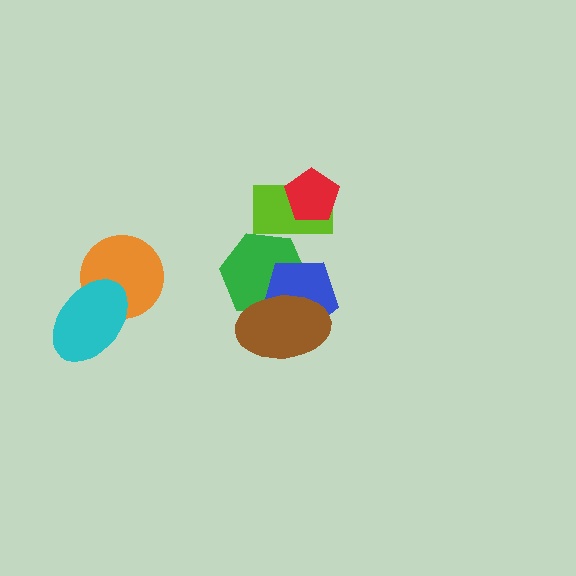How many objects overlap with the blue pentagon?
2 objects overlap with the blue pentagon.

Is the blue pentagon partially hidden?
Yes, it is partially covered by another shape.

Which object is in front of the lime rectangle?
The red pentagon is in front of the lime rectangle.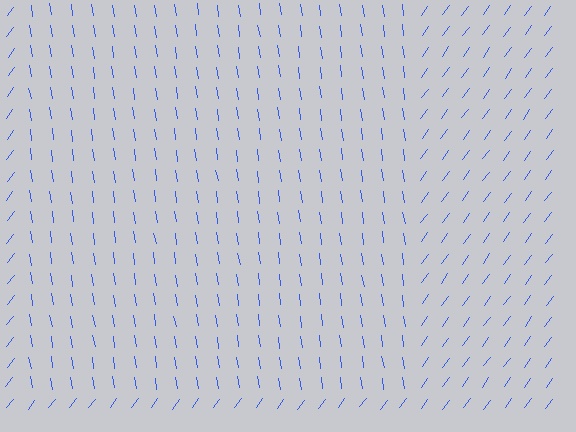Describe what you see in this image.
The image is filled with small blue line segments. A rectangle region in the image has lines oriented differently from the surrounding lines, creating a visible texture boundary.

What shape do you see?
I see a rectangle.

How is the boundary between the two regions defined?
The boundary is defined purely by a change in line orientation (approximately 45 degrees difference). All lines are the same color and thickness.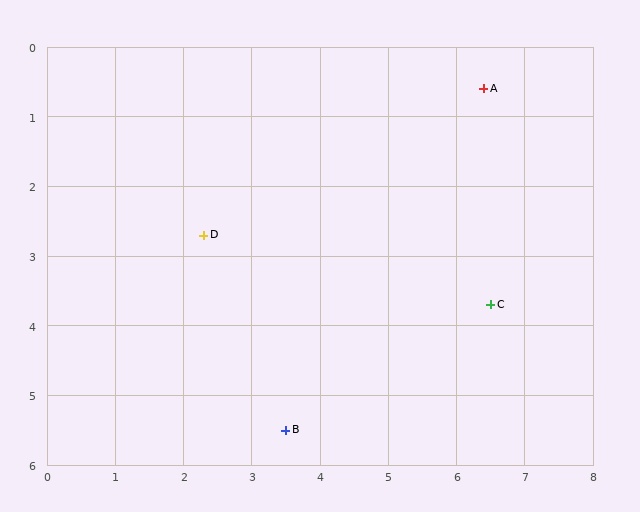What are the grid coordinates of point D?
Point D is at approximately (2.3, 2.7).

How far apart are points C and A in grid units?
Points C and A are about 3.1 grid units apart.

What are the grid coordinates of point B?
Point B is at approximately (3.5, 5.5).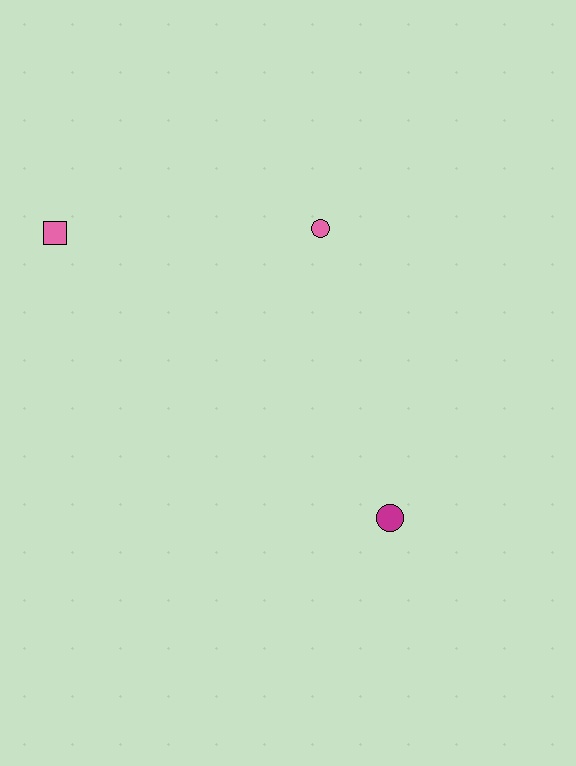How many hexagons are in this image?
There are no hexagons.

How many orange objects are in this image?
There are no orange objects.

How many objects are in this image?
There are 3 objects.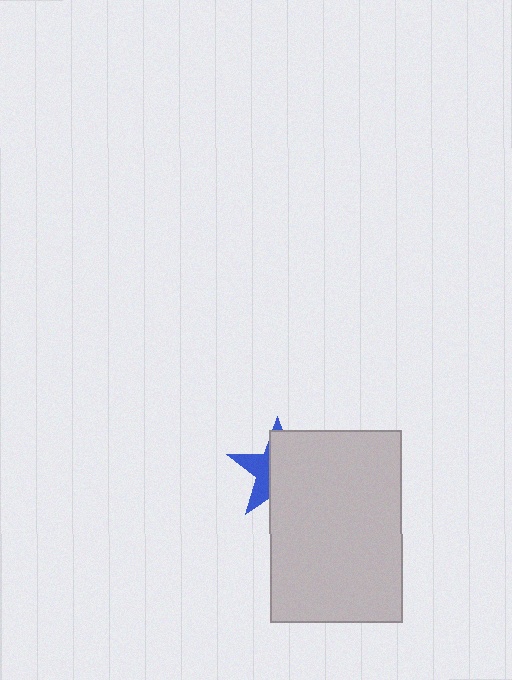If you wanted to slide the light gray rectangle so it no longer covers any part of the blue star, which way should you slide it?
Slide it right — that is the most direct way to separate the two shapes.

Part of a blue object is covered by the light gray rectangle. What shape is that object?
It is a star.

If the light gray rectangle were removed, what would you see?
You would see the complete blue star.